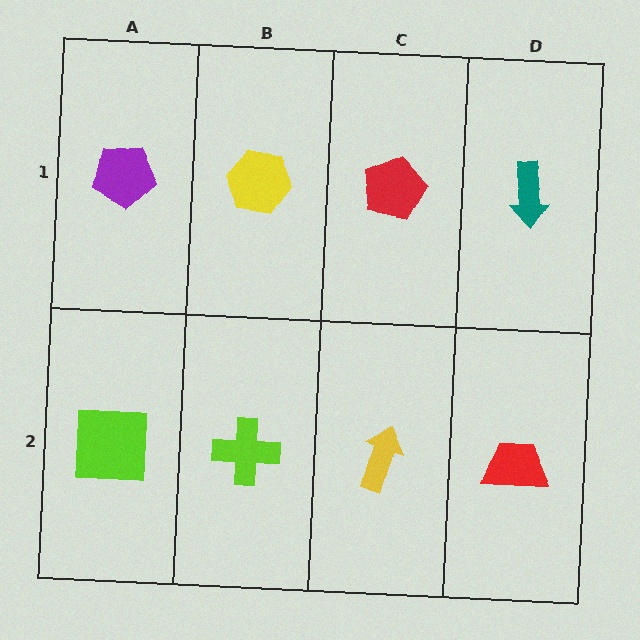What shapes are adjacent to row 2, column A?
A purple pentagon (row 1, column A), a lime cross (row 2, column B).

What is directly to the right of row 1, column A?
A yellow hexagon.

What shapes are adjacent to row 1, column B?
A lime cross (row 2, column B), a purple pentagon (row 1, column A), a red pentagon (row 1, column C).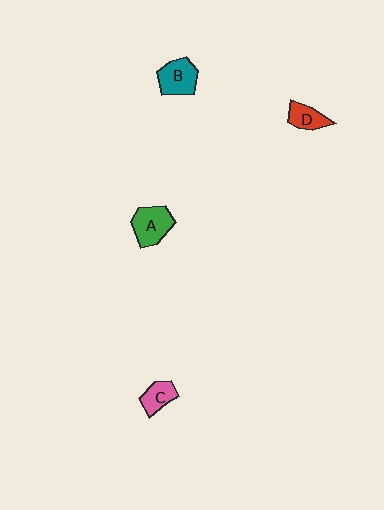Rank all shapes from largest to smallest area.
From largest to smallest: A (green), B (teal), D (red), C (pink).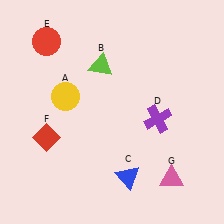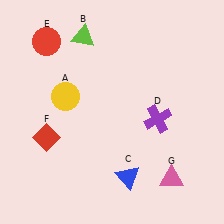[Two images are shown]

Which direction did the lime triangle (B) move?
The lime triangle (B) moved up.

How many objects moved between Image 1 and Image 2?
1 object moved between the two images.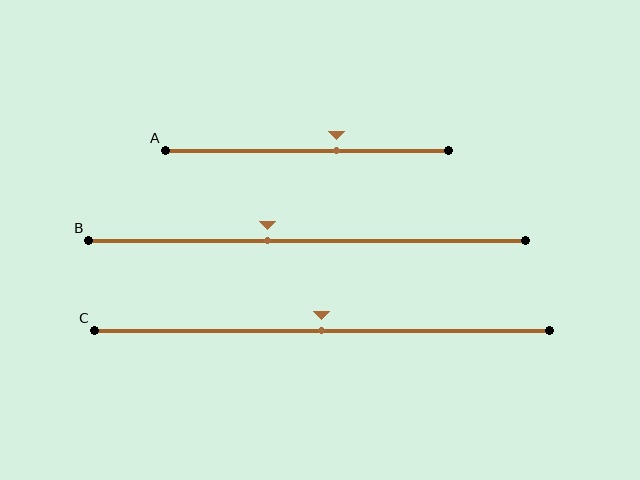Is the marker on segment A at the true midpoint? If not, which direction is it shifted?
No, the marker on segment A is shifted to the right by about 10% of the segment length.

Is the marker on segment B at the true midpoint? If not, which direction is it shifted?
No, the marker on segment B is shifted to the left by about 9% of the segment length.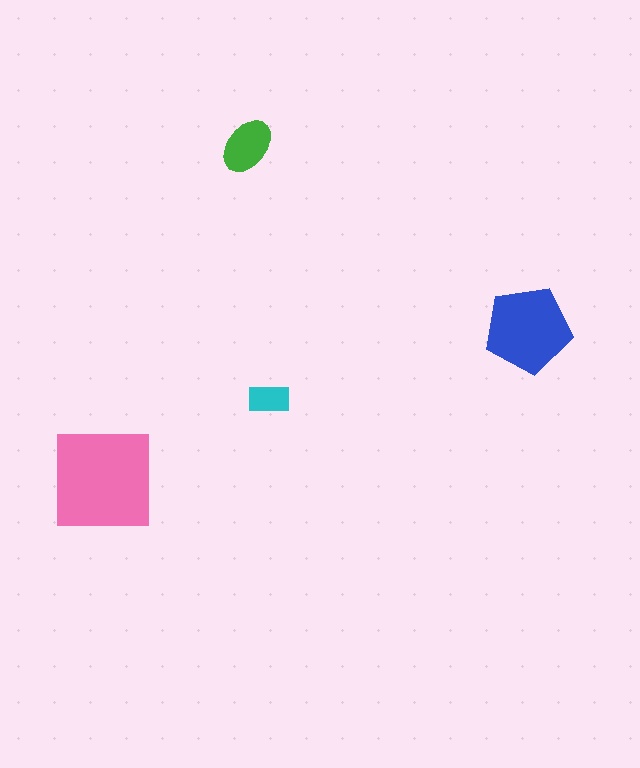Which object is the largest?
The pink square.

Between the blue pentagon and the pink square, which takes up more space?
The pink square.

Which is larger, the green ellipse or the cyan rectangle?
The green ellipse.